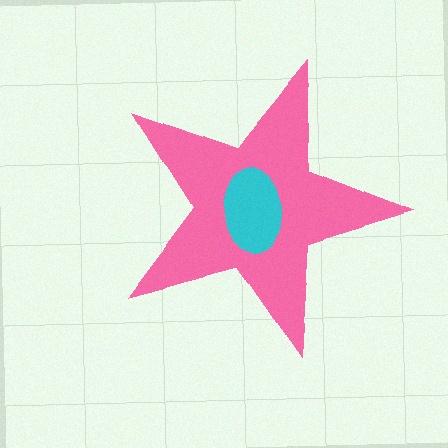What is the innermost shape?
The cyan ellipse.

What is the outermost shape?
The pink star.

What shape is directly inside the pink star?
The cyan ellipse.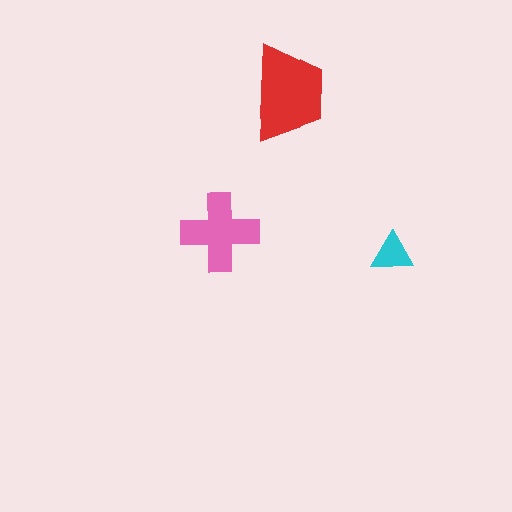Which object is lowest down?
The cyan triangle is bottommost.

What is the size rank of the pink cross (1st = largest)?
2nd.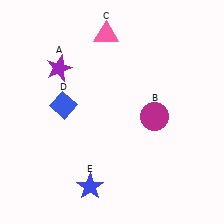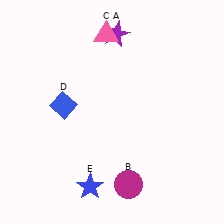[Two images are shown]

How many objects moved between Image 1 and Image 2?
2 objects moved between the two images.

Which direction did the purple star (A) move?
The purple star (A) moved right.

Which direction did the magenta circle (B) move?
The magenta circle (B) moved down.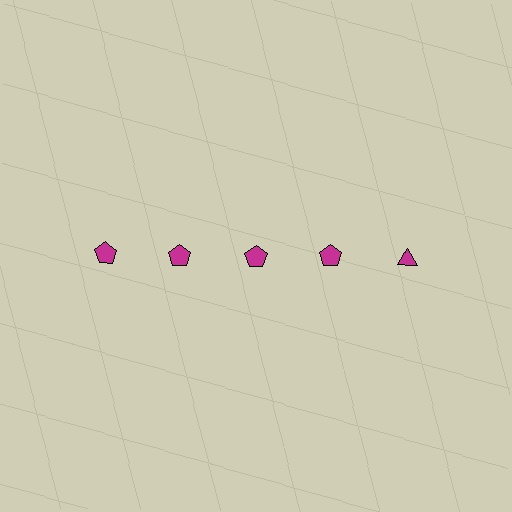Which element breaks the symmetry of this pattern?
The magenta triangle in the top row, rightmost column breaks the symmetry. All other shapes are magenta pentagons.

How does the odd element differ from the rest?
It has a different shape: triangle instead of pentagon.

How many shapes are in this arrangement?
There are 5 shapes arranged in a grid pattern.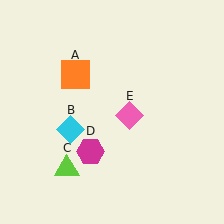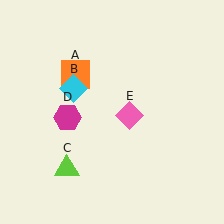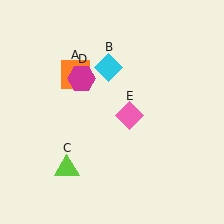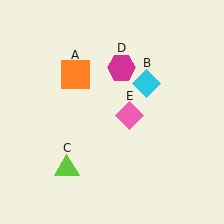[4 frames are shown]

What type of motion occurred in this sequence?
The cyan diamond (object B), magenta hexagon (object D) rotated clockwise around the center of the scene.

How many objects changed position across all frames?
2 objects changed position: cyan diamond (object B), magenta hexagon (object D).